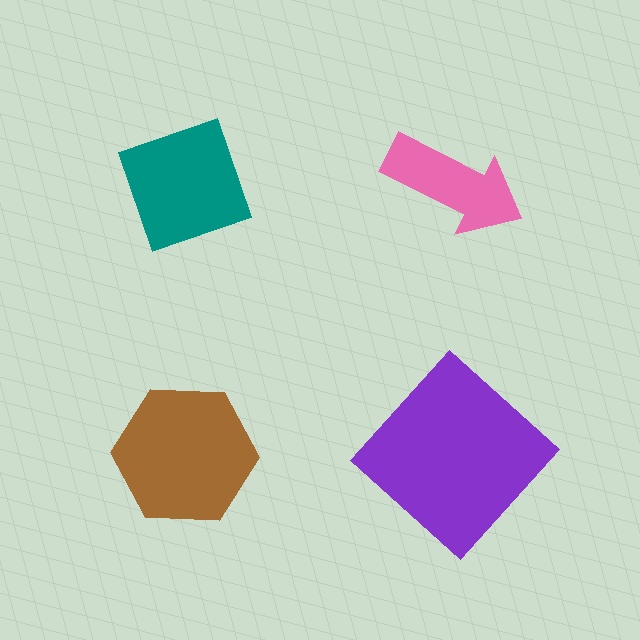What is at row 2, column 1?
A brown hexagon.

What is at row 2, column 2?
A purple diamond.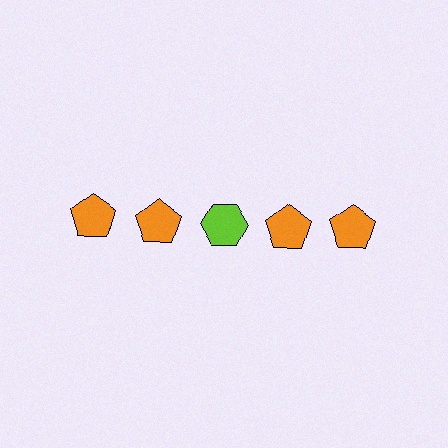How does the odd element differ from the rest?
It differs in both color (lime instead of orange) and shape (hexagon instead of pentagon).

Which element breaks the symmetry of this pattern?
The lime hexagon in the top row, center column breaks the symmetry. All other shapes are orange pentagons.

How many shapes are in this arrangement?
There are 5 shapes arranged in a grid pattern.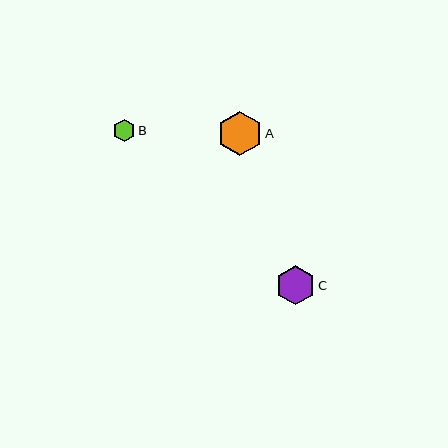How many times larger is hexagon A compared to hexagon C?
Hexagon A is approximately 1.2 times the size of hexagon C.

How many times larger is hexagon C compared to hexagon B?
Hexagon C is approximately 1.8 times the size of hexagon B.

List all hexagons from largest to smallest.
From largest to smallest: A, C, B.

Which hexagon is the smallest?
Hexagon B is the smallest with a size of approximately 22 pixels.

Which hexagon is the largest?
Hexagon A is the largest with a size of approximately 45 pixels.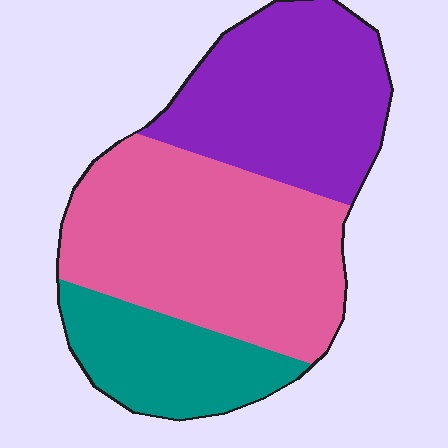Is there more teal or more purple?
Purple.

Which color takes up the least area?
Teal, at roughly 20%.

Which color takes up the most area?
Pink, at roughly 45%.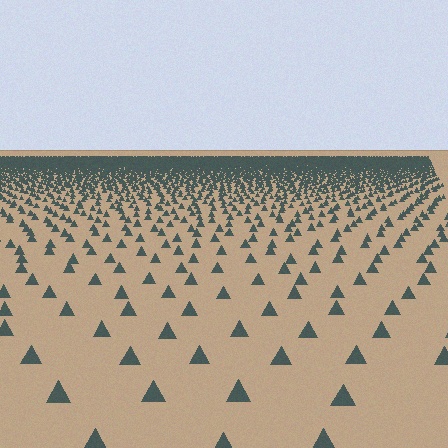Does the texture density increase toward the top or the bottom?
Density increases toward the top.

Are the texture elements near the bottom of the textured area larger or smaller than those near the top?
Larger. Near the bottom, elements are closer to the viewer and appear at a bigger on-screen size.